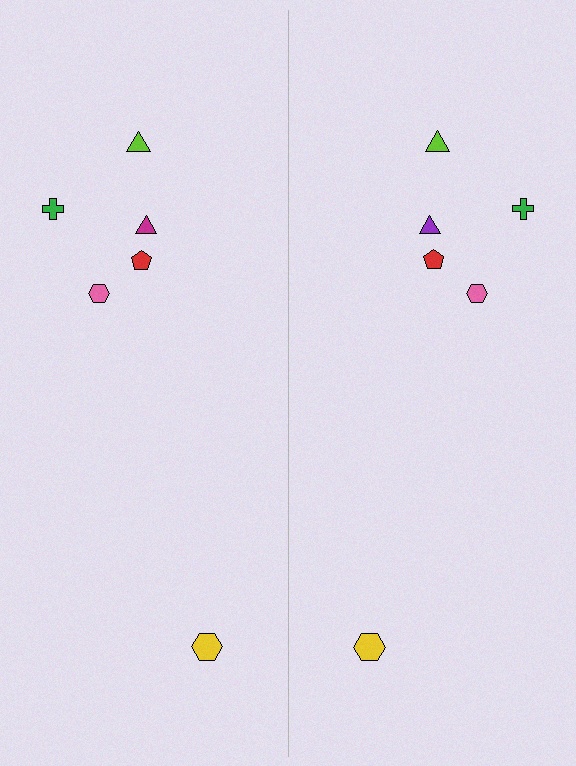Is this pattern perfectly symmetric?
No, the pattern is not perfectly symmetric. The purple triangle on the right side breaks the symmetry — its mirror counterpart is magenta.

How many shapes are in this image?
There are 12 shapes in this image.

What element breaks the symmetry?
The purple triangle on the right side breaks the symmetry — its mirror counterpart is magenta.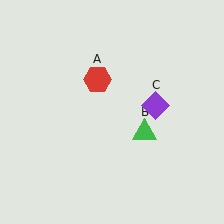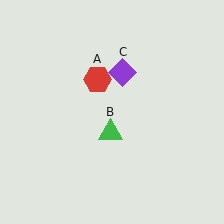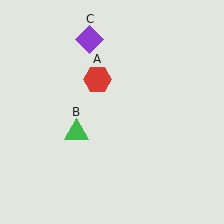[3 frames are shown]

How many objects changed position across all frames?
2 objects changed position: green triangle (object B), purple diamond (object C).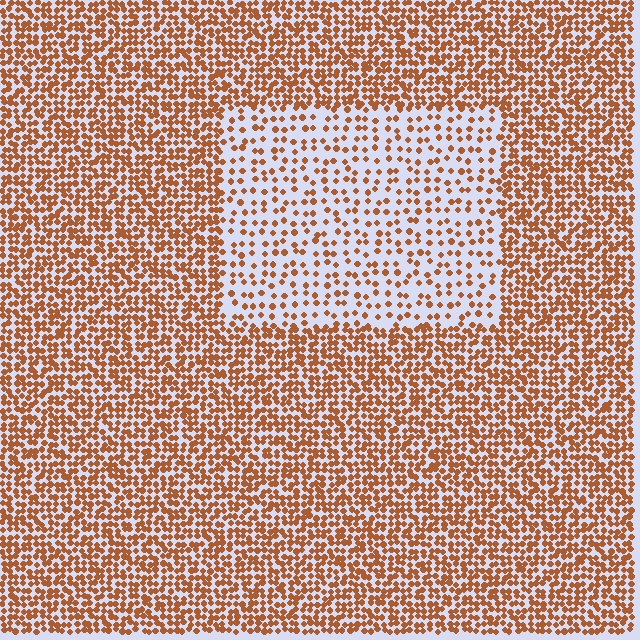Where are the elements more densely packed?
The elements are more densely packed outside the rectangle boundary.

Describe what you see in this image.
The image contains small brown elements arranged at two different densities. A rectangle-shaped region is visible where the elements are less densely packed than the surrounding area.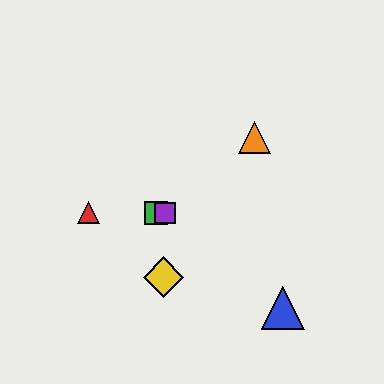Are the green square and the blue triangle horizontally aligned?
No, the green square is at y≈213 and the blue triangle is at y≈308.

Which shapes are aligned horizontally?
The red triangle, the green square, the purple square are aligned horizontally.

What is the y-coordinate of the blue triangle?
The blue triangle is at y≈308.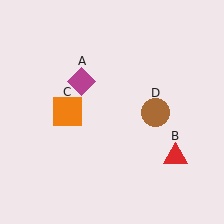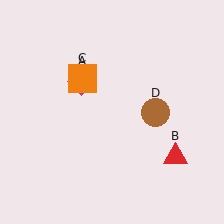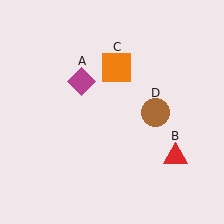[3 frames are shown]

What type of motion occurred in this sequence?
The orange square (object C) rotated clockwise around the center of the scene.